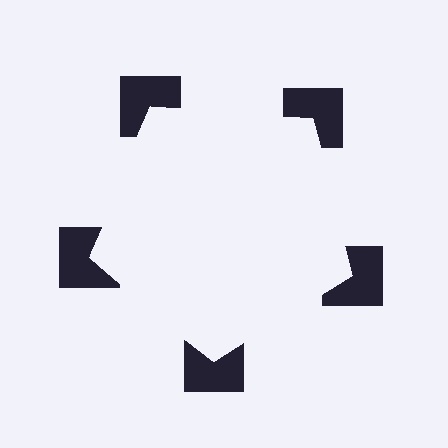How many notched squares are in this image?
There are 5 — one at each vertex of the illusory pentagon.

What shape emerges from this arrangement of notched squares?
An illusory pentagon — its edges are inferred from the aligned wedge cuts in the notched squares, not physically drawn.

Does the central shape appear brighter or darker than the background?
It typically appears slightly brighter than the background, even though no actual brightness change is drawn.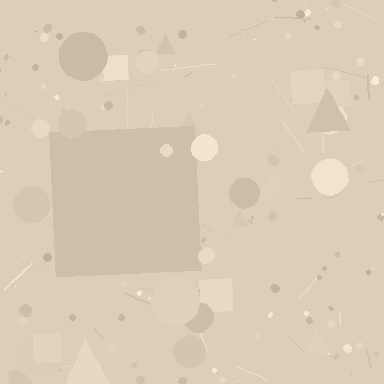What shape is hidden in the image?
A square is hidden in the image.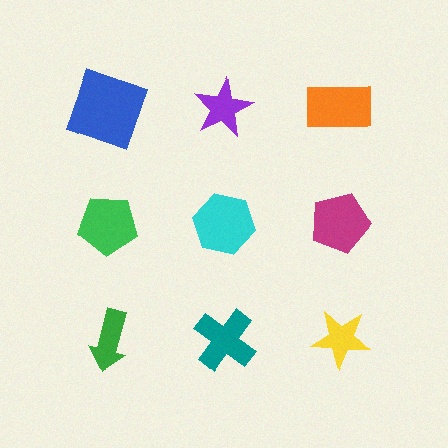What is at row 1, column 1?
A blue square.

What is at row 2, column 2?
A cyan hexagon.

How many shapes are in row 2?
3 shapes.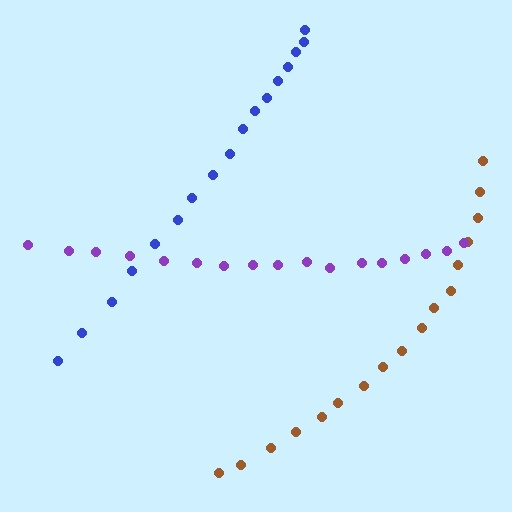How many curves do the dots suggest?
There are 3 distinct paths.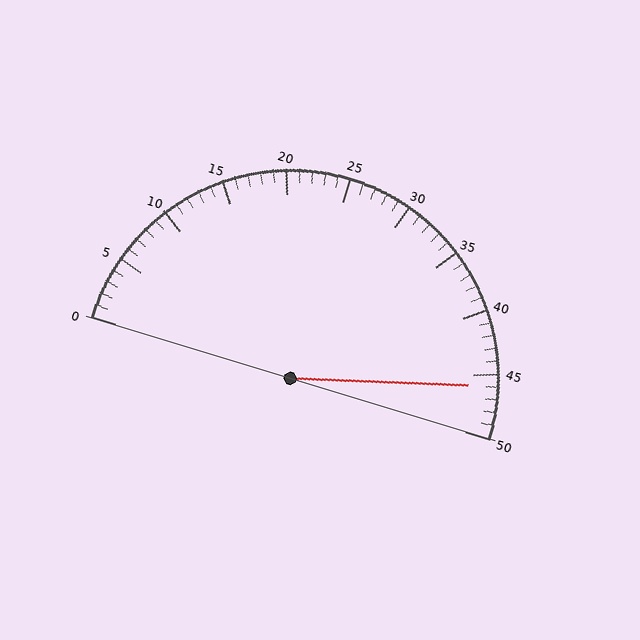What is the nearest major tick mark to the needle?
The nearest major tick mark is 45.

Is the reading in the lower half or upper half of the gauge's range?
The reading is in the upper half of the range (0 to 50).